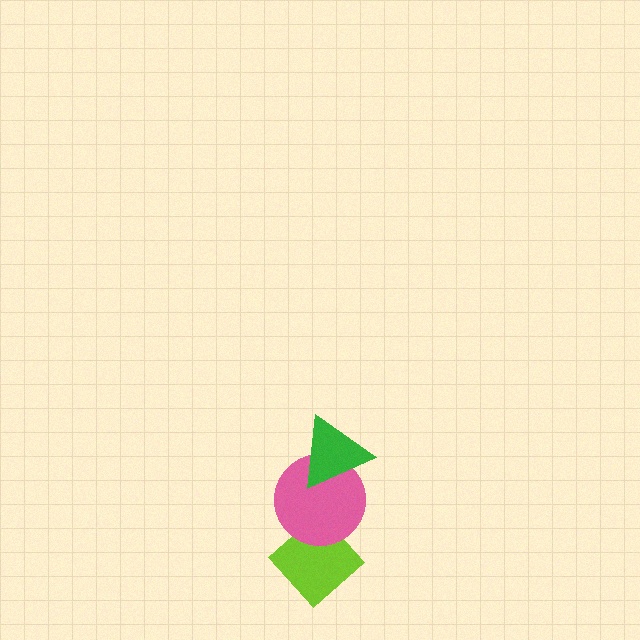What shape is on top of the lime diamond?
The pink circle is on top of the lime diamond.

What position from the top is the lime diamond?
The lime diamond is 3rd from the top.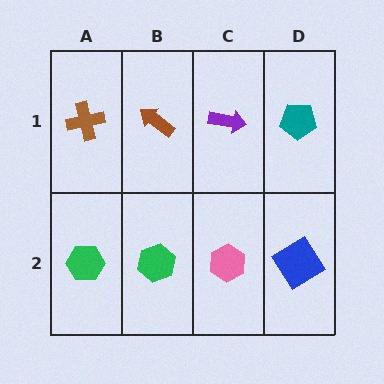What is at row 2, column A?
A green hexagon.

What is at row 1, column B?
A brown arrow.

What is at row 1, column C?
A purple arrow.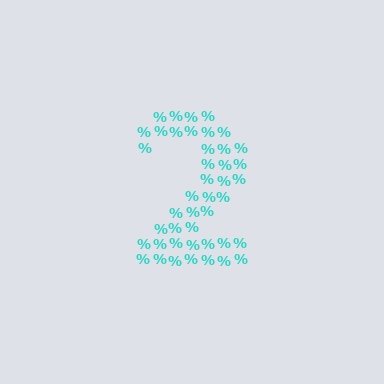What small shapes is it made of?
It is made of small percent signs.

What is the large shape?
The large shape is the digit 2.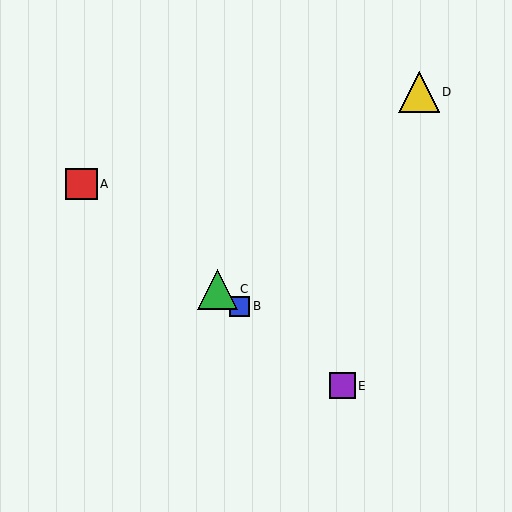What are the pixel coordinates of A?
Object A is at (81, 184).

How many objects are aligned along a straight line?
4 objects (A, B, C, E) are aligned along a straight line.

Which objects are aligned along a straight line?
Objects A, B, C, E are aligned along a straight line.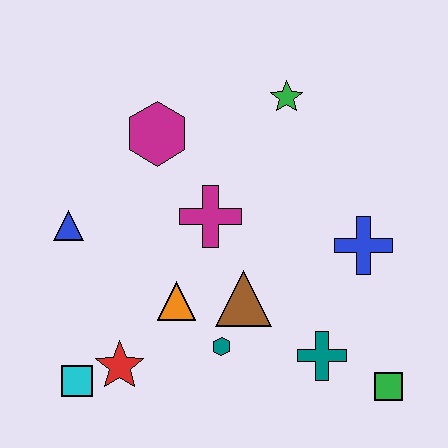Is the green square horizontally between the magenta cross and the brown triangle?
No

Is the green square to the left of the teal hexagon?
No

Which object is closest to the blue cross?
The teal cross is closest to the blue cross.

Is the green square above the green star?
No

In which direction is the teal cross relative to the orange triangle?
The teal cross is to the right of the orange triangle.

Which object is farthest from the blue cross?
The cyan square is farthest from the blue cross.